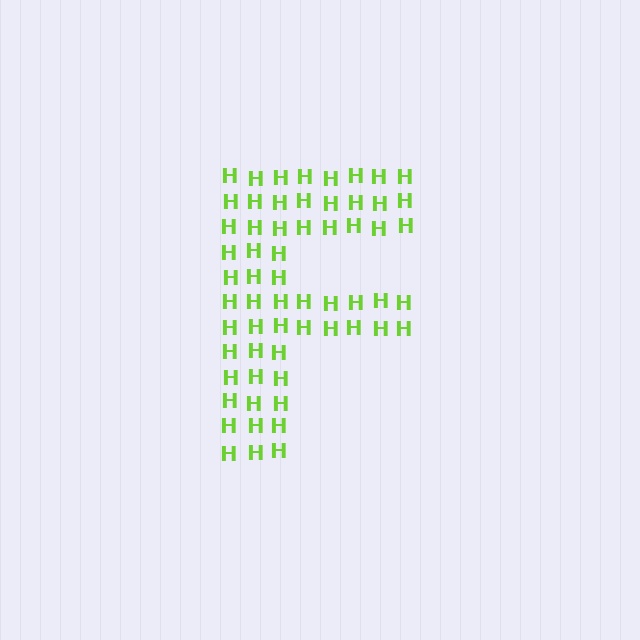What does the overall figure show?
The overall figure shows the letter F.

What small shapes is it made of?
It is made of small letter H's.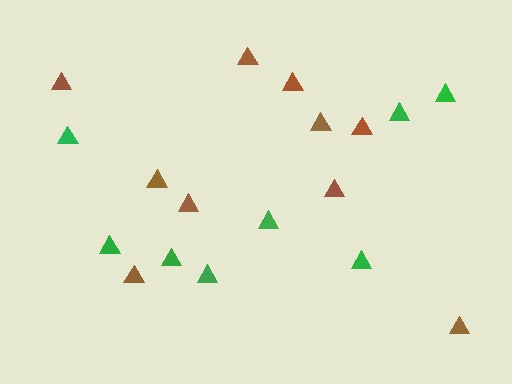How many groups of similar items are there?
There are 2 groups: one group of green triangles (8) and one group of brown triangles (10).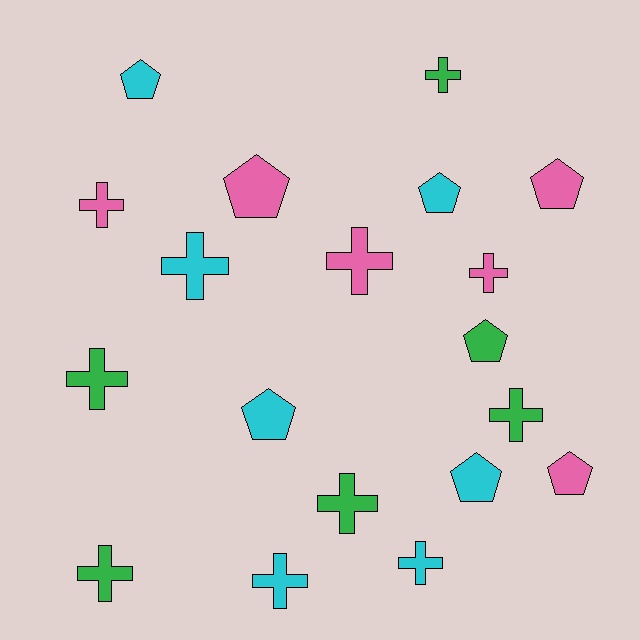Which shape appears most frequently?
Cross, with 11 objects.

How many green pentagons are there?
There is 1 green pentagon.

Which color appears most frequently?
Cyan, with 7 objects.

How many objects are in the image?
There are 19 objects.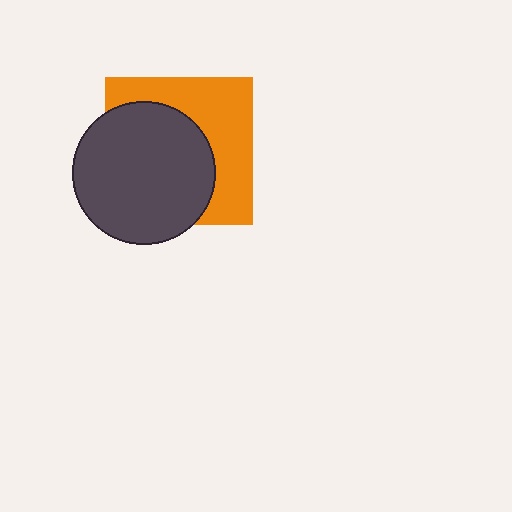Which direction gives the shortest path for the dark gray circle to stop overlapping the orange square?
Moving toward the lower-left gives the shortest separation.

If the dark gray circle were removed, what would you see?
You would see the complete orange square.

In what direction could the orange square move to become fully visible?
The orange square could move toward the upper-right. That would shift it out from behind the dark gray circle entirely.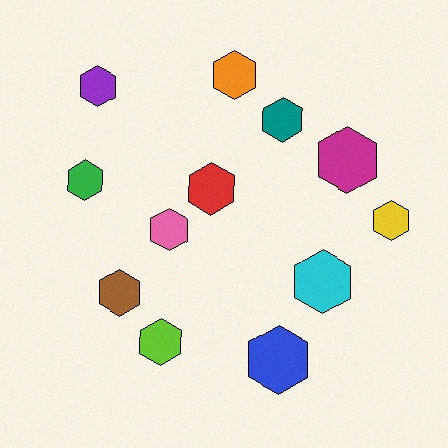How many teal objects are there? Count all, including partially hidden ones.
There is 1 teal object.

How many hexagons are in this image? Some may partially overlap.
There are 12 hexagons.